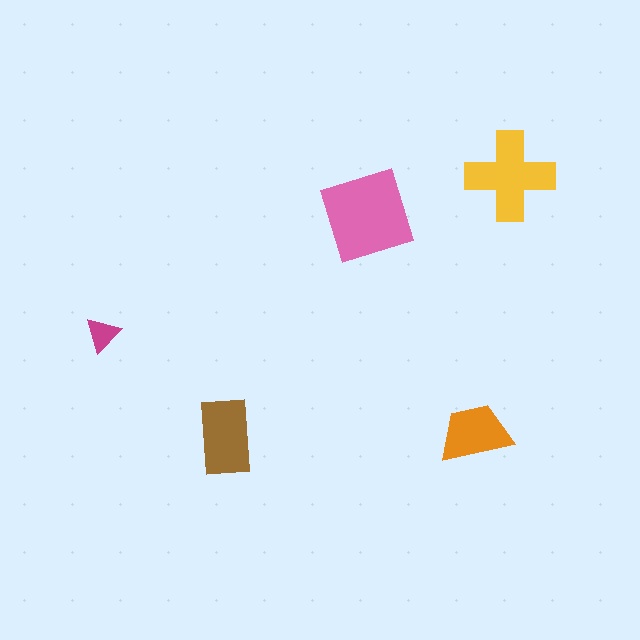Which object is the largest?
The pink diamond.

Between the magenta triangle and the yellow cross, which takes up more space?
The yellow cross.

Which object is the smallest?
The magenta triangle.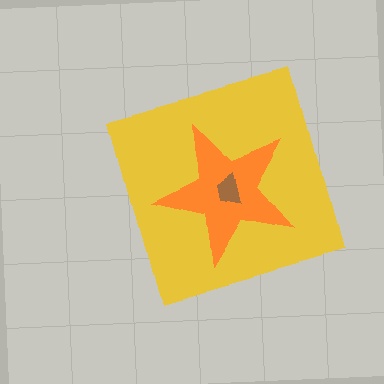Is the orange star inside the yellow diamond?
Yes.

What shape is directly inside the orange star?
The brown trapezoid.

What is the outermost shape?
The yellow diamond.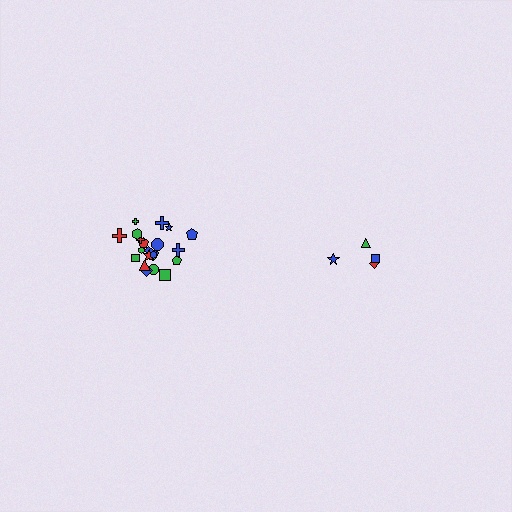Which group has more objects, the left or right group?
The left group.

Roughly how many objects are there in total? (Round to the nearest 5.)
Roughly 25 objects in total.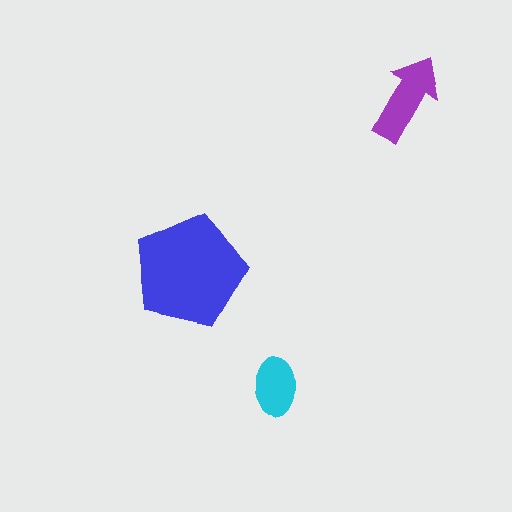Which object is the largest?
The blue pentagon.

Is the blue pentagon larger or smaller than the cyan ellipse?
Larger.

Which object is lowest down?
The cyan ellipse is bottommost.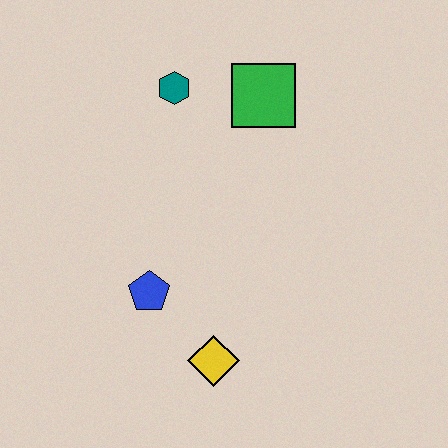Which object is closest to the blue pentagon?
The yellow diamond is closest to the blue pentagon.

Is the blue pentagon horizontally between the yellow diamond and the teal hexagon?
No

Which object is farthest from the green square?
The yellow diamond is farthest from the green square.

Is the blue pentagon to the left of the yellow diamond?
Yes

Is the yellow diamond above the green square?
No